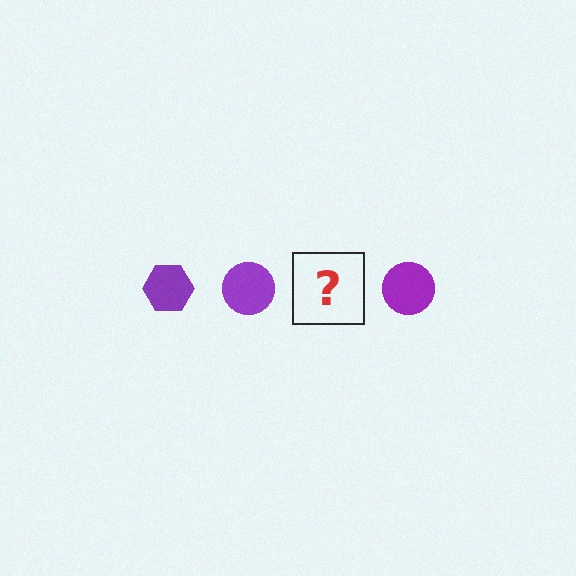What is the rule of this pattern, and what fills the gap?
The rule is that the pattern cycles through hexagon, circle shapes in purple. The gap should be filled with a purple hexagon.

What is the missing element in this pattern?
The missing element is a purple hexagon.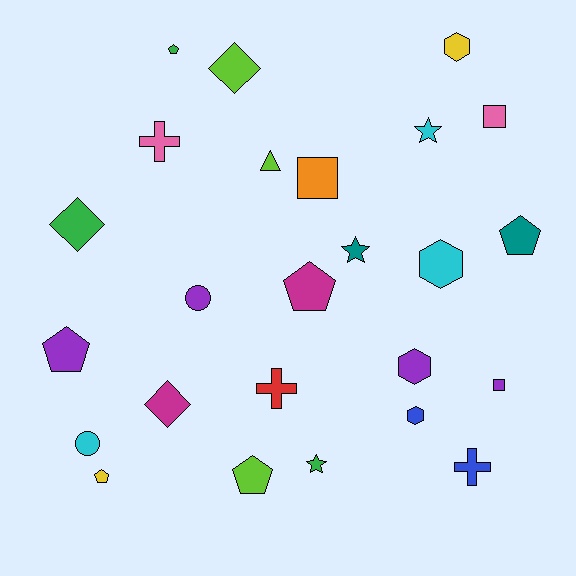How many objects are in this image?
There are 25 objects.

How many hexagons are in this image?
There are 4 hexagons.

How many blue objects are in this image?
There are 2 blue objects.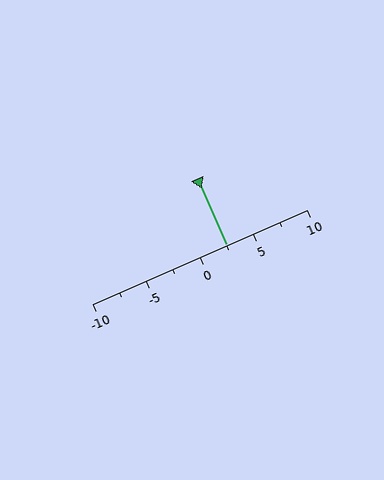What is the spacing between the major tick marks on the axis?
The major ticks are spaced 5 apart.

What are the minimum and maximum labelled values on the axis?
The axis runs from -10 to 10.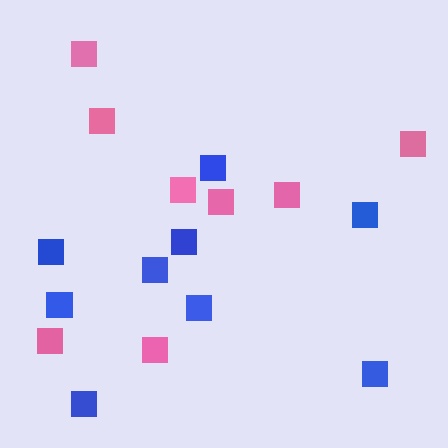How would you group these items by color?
There are 2 groups: one group of pink squares (8) and one group of blue squares (9).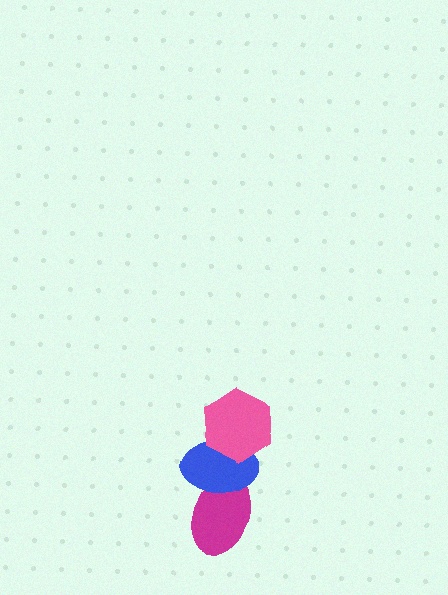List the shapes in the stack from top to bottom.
From top to bottom: the pink hexagon, the blue ellipse, the magenta ellipse.